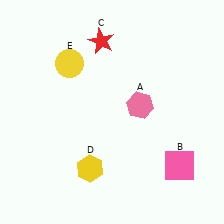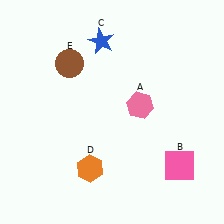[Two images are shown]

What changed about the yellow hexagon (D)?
In Image 1, D is yellow. In Image 2, it changed to orange.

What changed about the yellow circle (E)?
In Image 1, E is yellow. In Image 2, it changed to brown.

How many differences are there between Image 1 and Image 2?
There are 3 differences between the two images.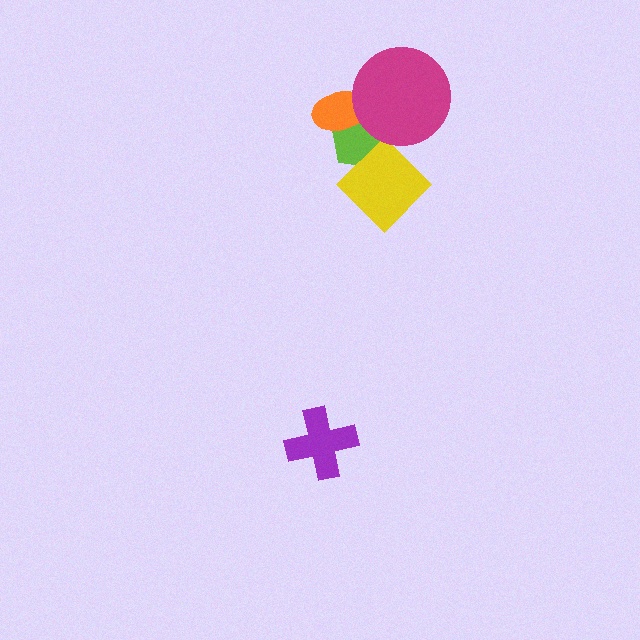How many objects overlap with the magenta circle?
2 objects overlap with the magenta circle.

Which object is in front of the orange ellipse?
The magenta circle is in front of the orange ellipse.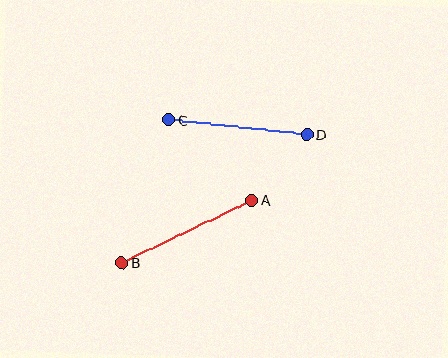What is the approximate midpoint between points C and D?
The midpoint is at approximately (238, 127) pixels.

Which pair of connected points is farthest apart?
Points A and B are farthest apart.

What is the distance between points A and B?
The distance is approximately 144 pixels.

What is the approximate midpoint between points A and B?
The midpoint is at approximately (187, 231) pixels.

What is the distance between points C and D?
The distance is approximately 139 pixels.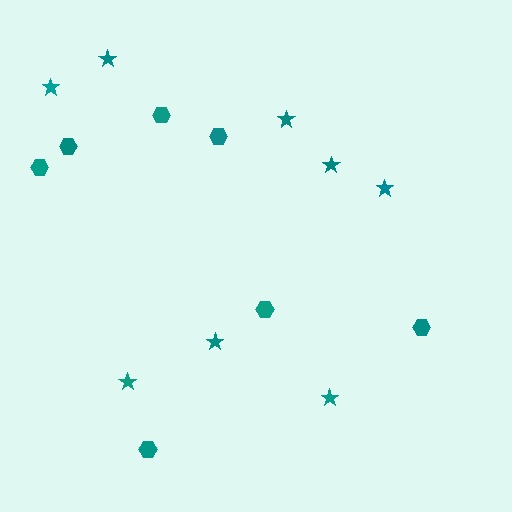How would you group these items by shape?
There are 2 groups: one group of hexagons (7) and one group of stars (8).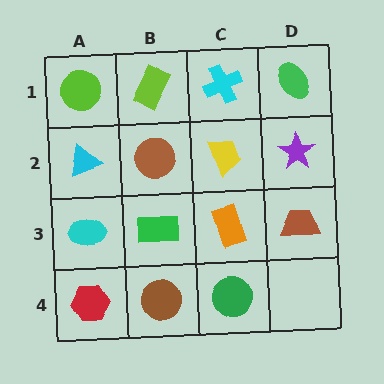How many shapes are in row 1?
4 shapes.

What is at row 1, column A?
A lime circle.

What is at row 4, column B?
A brown circle.